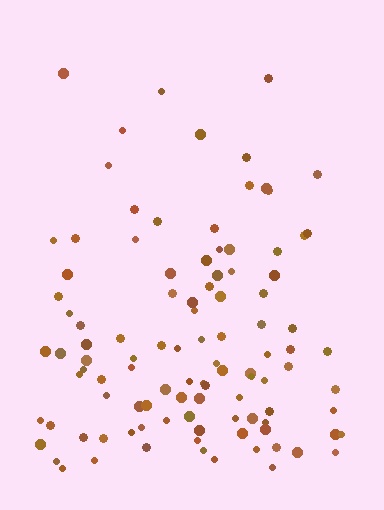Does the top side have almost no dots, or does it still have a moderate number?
Still a moderate number, just noticeably fewer than the bottom.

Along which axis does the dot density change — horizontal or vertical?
Vertical.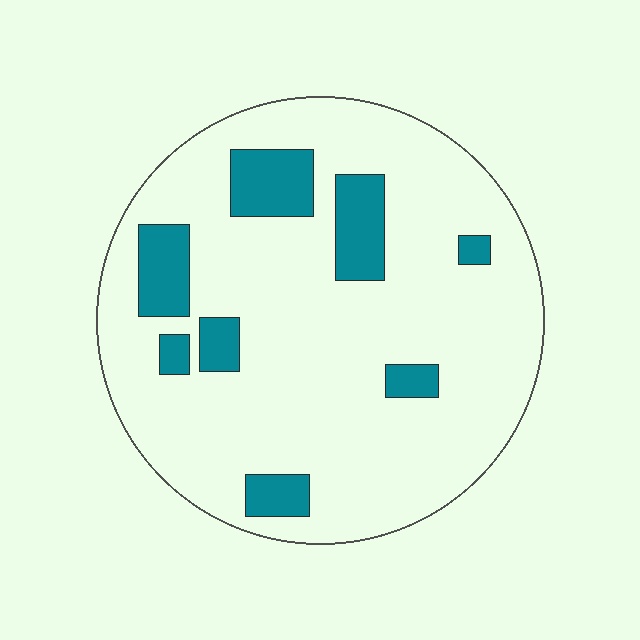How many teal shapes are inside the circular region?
8.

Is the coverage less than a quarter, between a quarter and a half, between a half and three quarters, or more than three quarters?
Less than a quarter.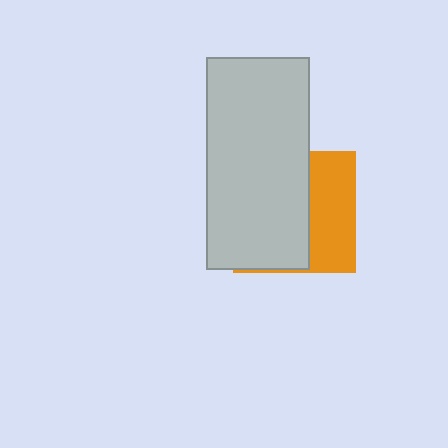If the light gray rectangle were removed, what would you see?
You would see the complete orange square.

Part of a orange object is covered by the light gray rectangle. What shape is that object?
It is a square.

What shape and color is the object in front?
The object in front is a light gray rectangle.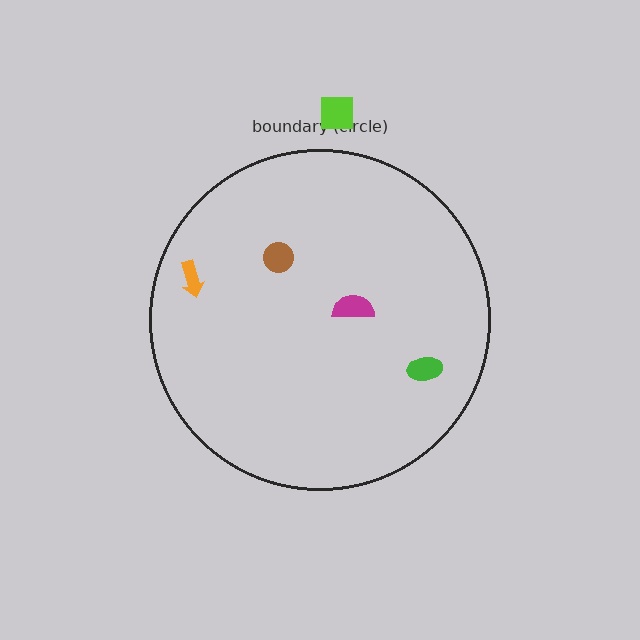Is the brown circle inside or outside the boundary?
Inside.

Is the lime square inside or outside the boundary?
Outside.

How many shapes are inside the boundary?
4 inside, 1 outside.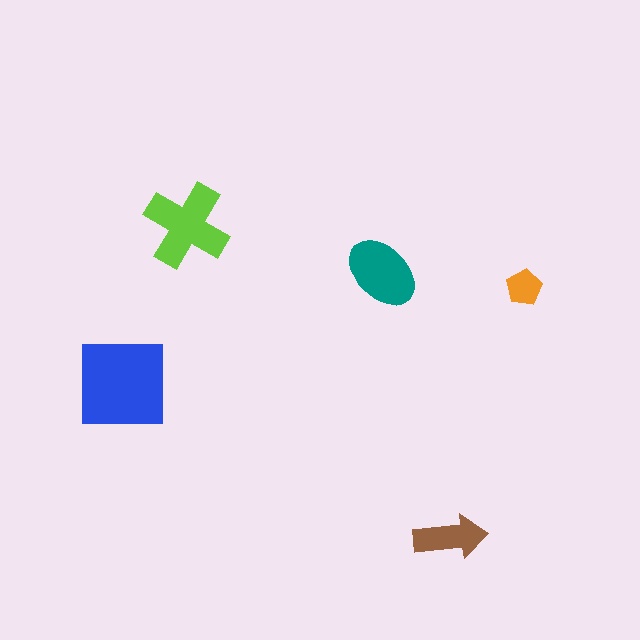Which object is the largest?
The blue square.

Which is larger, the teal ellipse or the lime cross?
The lime cross.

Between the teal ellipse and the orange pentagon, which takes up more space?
The teal ellipse.